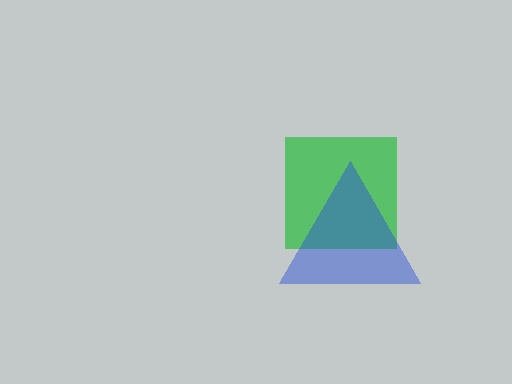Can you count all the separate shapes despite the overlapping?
Yes, there are 2 separate shapes.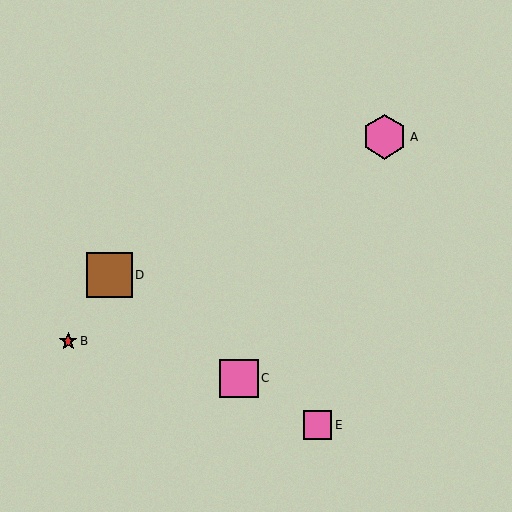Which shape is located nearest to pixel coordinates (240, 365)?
The pink square (labeled C) at (239, 378) is nearest to that location.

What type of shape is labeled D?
Shape D is a brown square.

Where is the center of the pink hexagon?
The center of the pink hexagon is at (385, 137).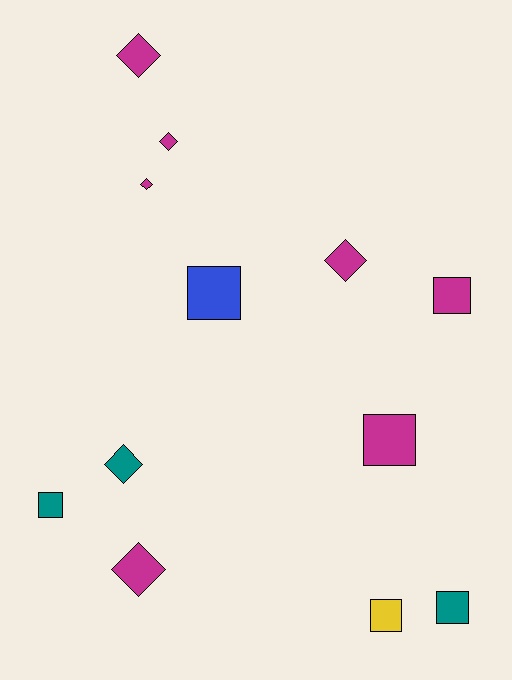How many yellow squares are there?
There is 1 yellow square.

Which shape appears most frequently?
Square, with 6 objects.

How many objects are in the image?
There are 12 objects.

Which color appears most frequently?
Magenta, with 7 objects.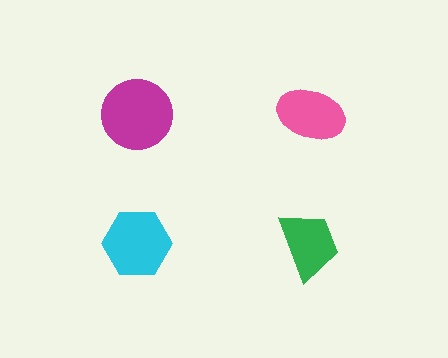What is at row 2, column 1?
A cyan hexagon.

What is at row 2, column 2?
A green trapezoid.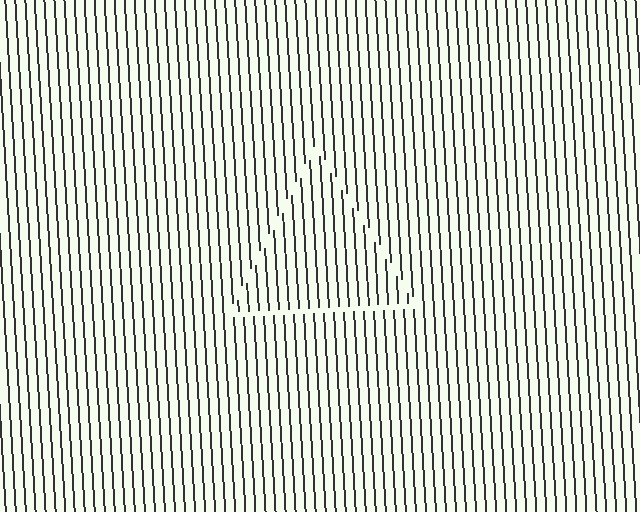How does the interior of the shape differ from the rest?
The interior of the shape contains the same grating, shifted by half a period — the contour is defined by the phase discontinuity where line-ends from the inner and outer gratings abut.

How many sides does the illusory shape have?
3 sides — the line-ends trace a triangle.